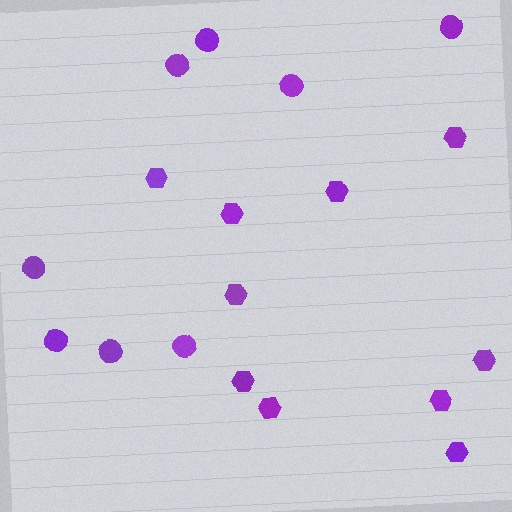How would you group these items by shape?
There are 2 groups: one group of circles (8) and one group of hexagons (10).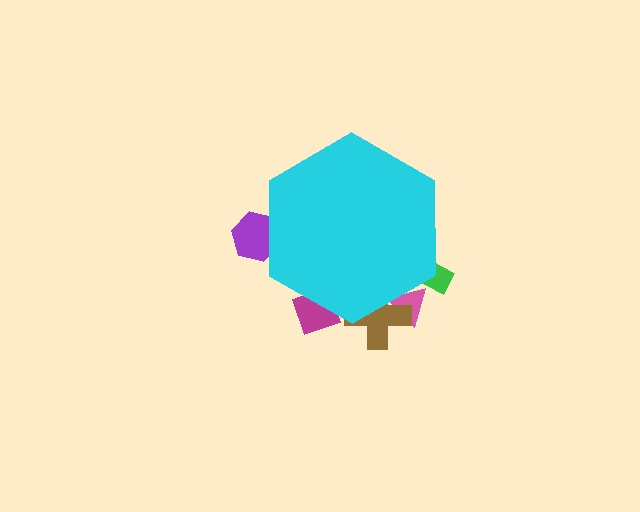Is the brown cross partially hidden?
Yes, the brown cross is partially hidden behind the cyan hexagon.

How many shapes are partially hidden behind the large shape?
5 shapes are partially hidden.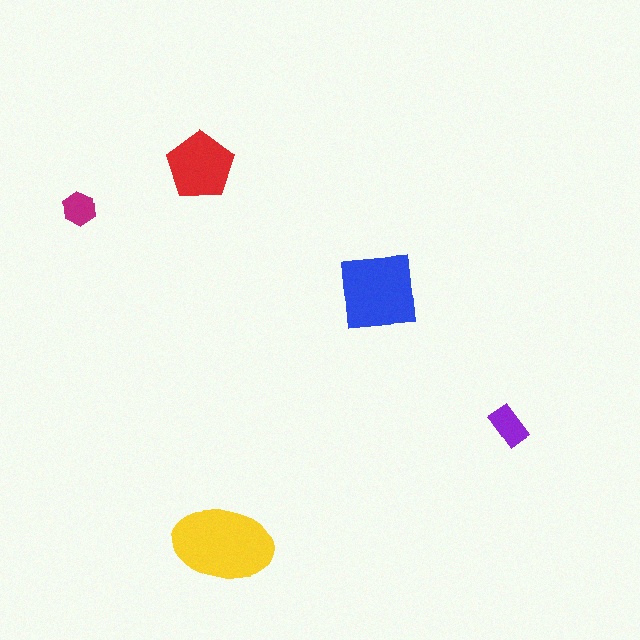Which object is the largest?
The yellow ellipse.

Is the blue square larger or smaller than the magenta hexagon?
Larger.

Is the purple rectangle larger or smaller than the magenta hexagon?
Larger.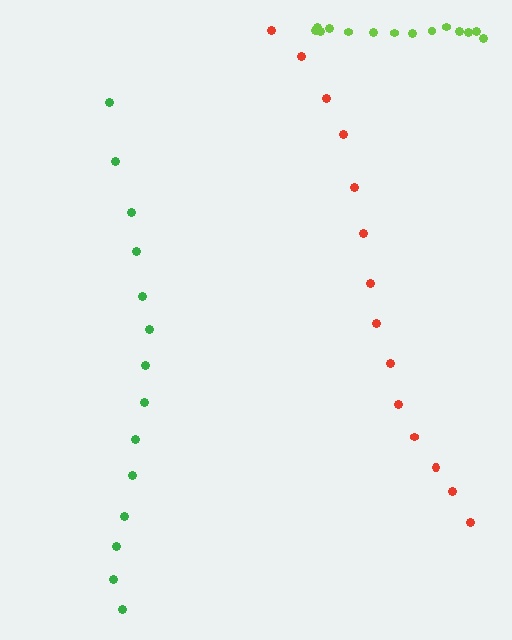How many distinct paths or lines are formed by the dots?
There are 3 distinct paths.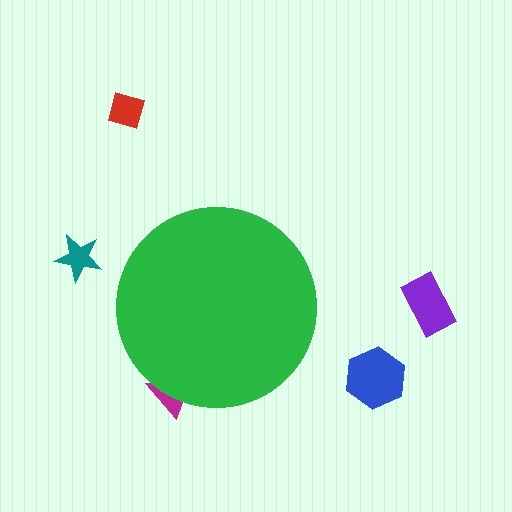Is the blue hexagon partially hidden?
No, the blue hexagon is fully visible.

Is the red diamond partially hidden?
No, the red diamond is fully visible.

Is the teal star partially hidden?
No, the teal star is fully visible.